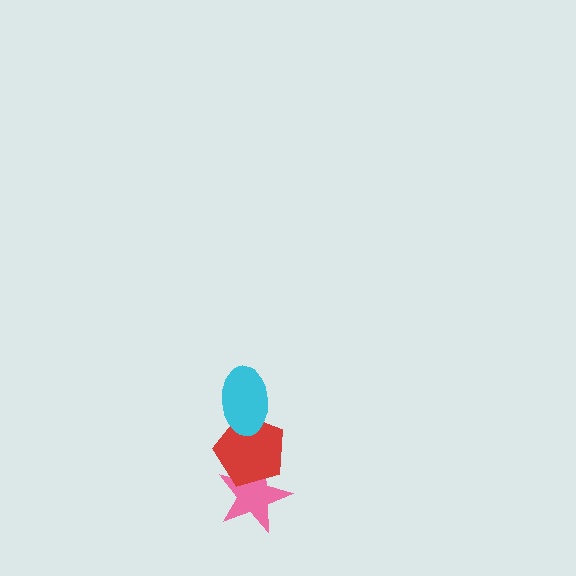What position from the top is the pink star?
The pink star is 3rd from the top.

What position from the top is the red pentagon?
The red pentagon is 2nd from the top.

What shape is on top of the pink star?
The red pentagon is on top of the pink star.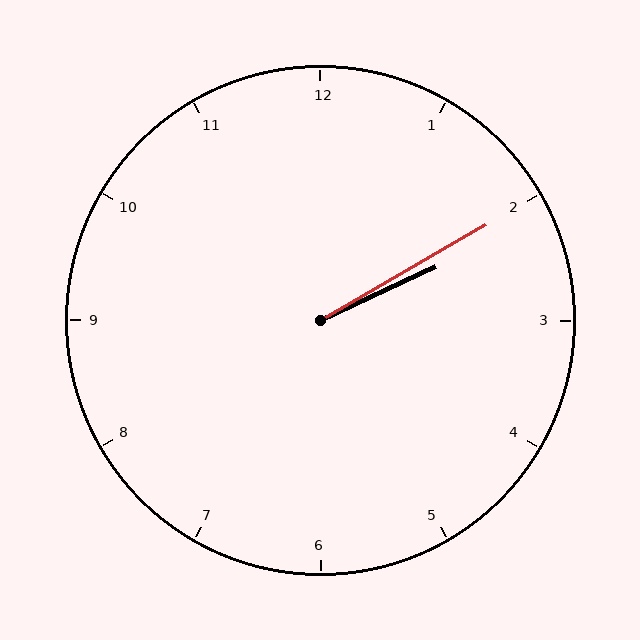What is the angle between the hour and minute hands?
Approximately 5 degrees.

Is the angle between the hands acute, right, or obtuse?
It is acute.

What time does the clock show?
2:10.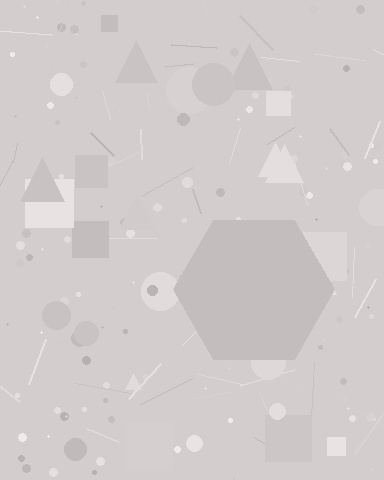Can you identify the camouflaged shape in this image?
The camouflaged shape is a hexagon.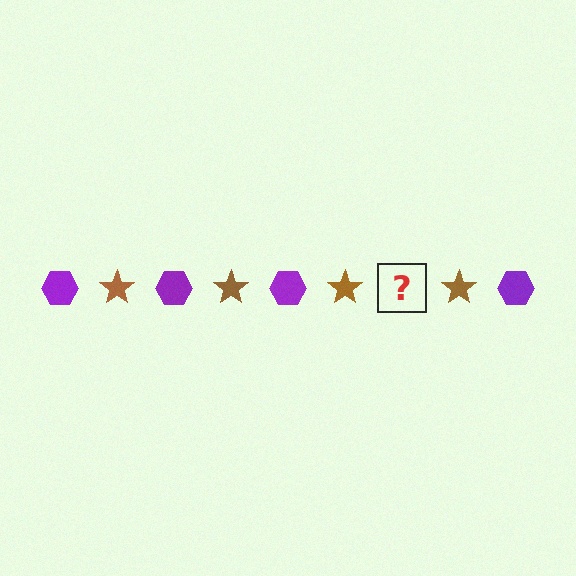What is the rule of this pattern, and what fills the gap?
The rule is that the pattern alternates between purple hexagon and brown star. The gap should be filled with a purple hexagon.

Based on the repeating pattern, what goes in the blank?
The blank should be a purple hexagon.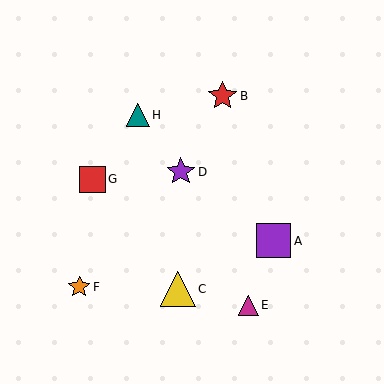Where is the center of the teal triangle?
The center of the teal triangle is at (138, 115).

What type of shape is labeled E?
Shape E is a magenta triangle.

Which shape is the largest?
The yellow triangle (labeled C) is the largest.